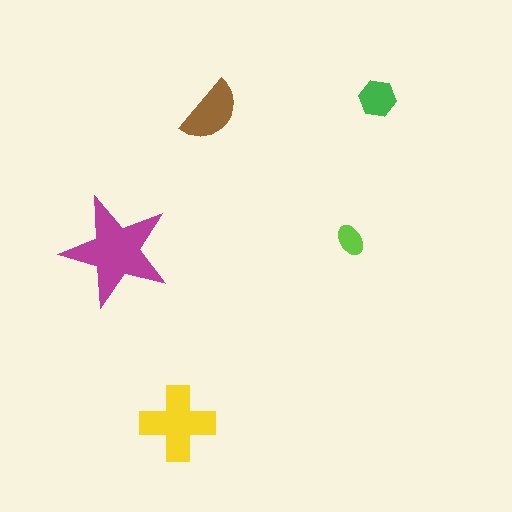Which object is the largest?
The magenta star.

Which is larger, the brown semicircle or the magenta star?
The magenta star.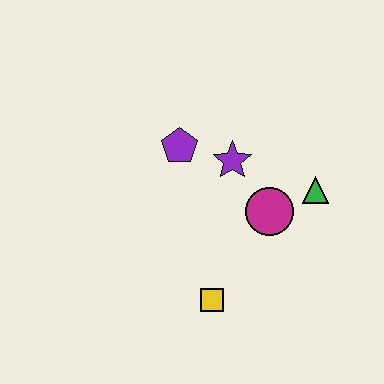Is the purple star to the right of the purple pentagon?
Yes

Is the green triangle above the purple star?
No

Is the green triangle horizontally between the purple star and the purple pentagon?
No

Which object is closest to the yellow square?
The magenta circle is closest to the yellow square.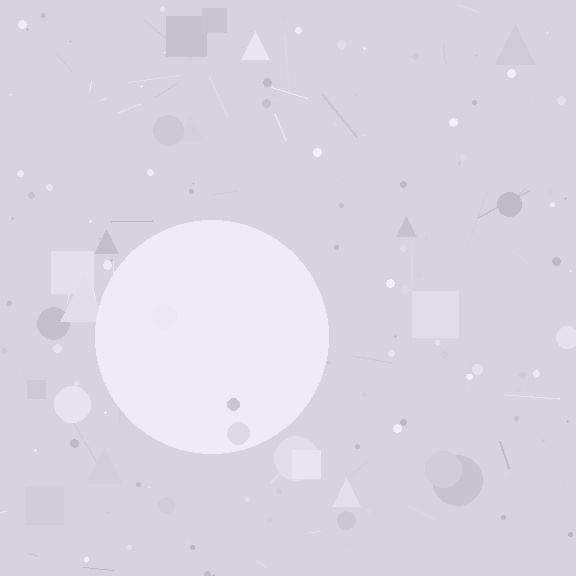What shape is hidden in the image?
A circle is hidden in the image.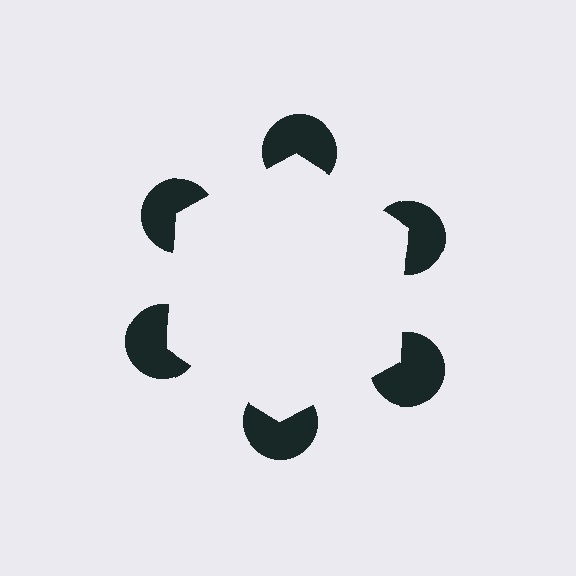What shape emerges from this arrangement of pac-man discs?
An illusory hexagon — its edges are inferred from the aligned wedge cuts in the pac-man discs, not physically drawn.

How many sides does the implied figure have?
6 sides.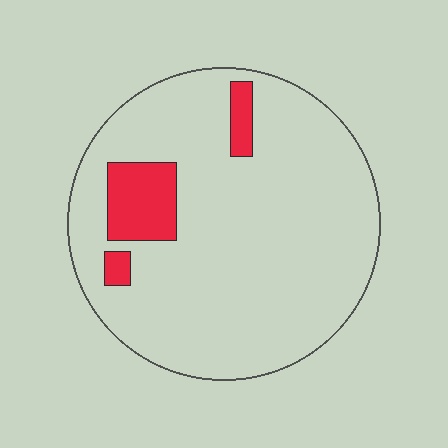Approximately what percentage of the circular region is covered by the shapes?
Approximately 10%.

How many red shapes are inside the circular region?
3.